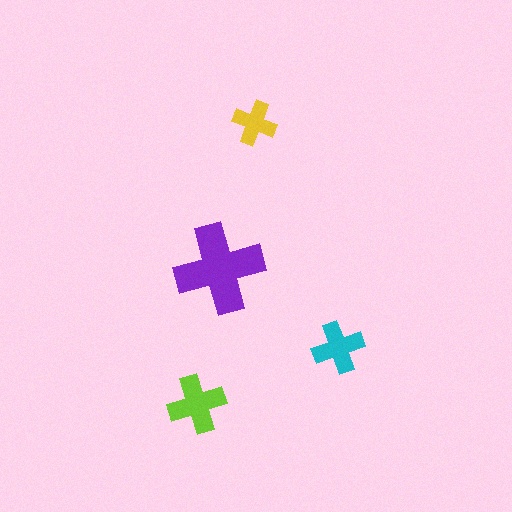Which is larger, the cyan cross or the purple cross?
The purple one.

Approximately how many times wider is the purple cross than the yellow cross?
About 2 times wider.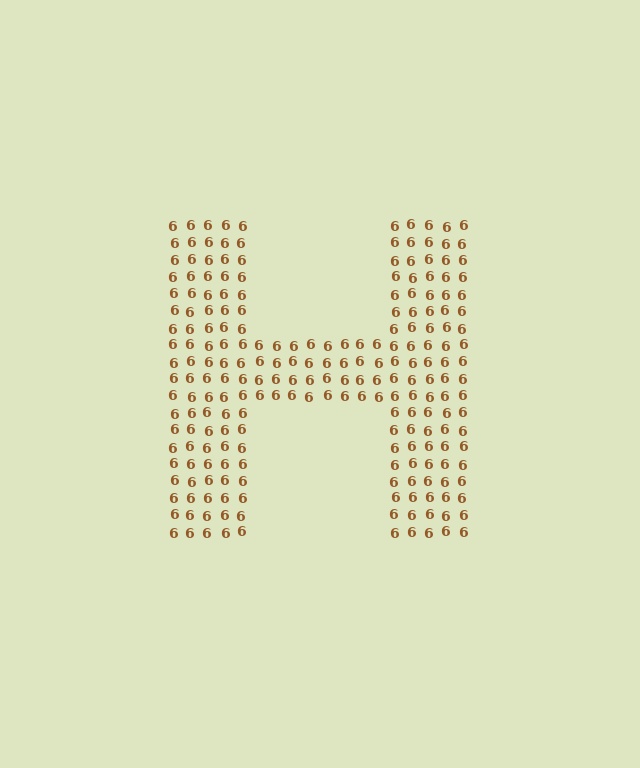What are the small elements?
The small elements are digit 6's.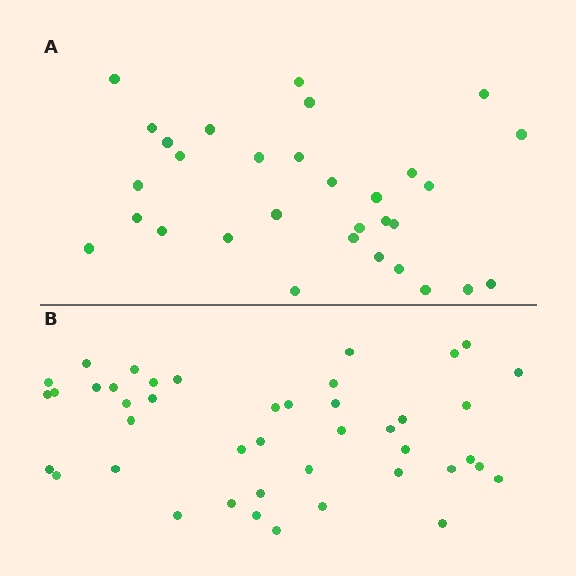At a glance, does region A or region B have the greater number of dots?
Region B (the bottom region) has more dots.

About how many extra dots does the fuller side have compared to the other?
Region B has roughly 12 or so more dots than region A.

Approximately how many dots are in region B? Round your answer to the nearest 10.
About 40 dots. (The exact count is 43, which rounds to 40.)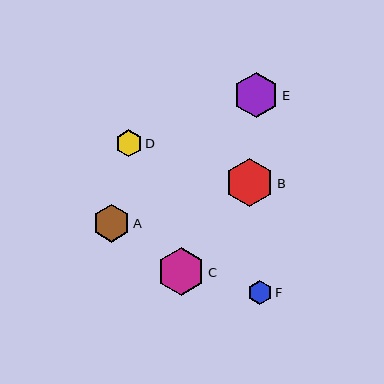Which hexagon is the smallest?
Hexagon F is the smallest with a size of approximately 24 pixels.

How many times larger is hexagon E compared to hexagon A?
Hexagon E is approximately 1.2 times the size of hexagon A.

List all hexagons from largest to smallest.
From largest to smallest: B, C, E, A, D, F.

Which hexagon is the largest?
Hexagon B is the largest with a size of approximately 48 pixels.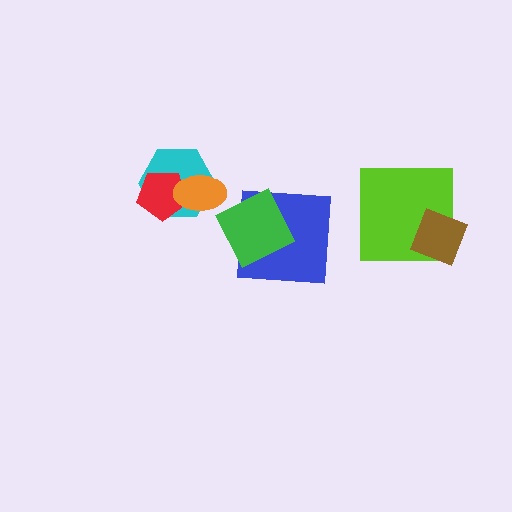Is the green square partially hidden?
No, no other shape covers it.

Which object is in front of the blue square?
The green square is in front of the blue square.